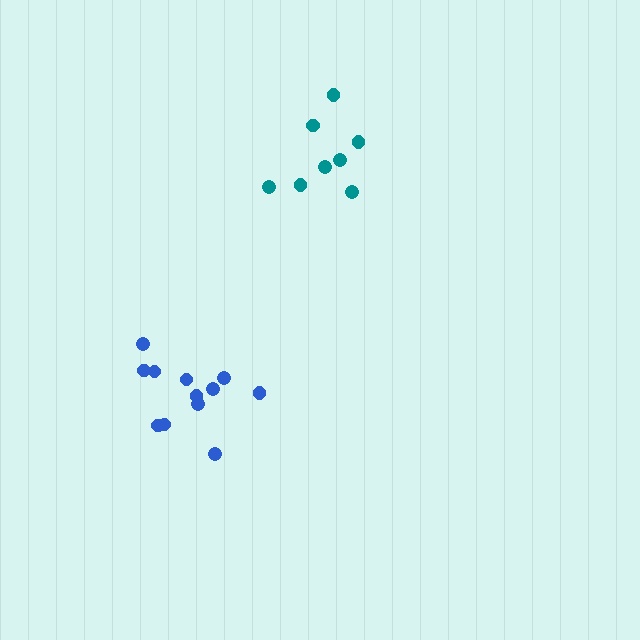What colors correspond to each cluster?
The clusters are colored: blue, teal.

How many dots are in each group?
Group 1: 12 dots, Group 2: 8 dots (20 total).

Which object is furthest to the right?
The teal cluster is rightmost.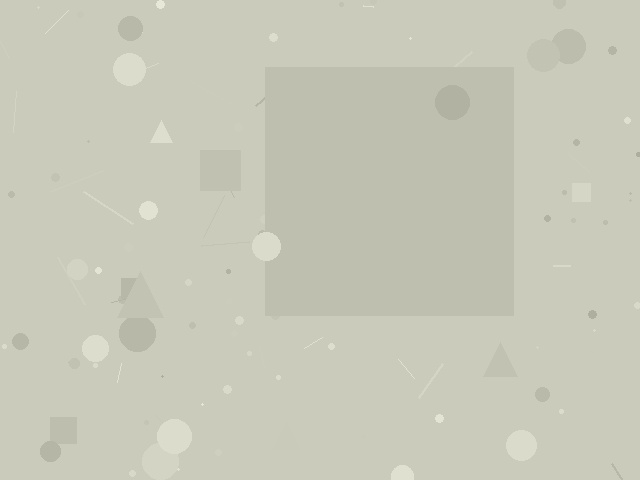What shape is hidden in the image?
A square is hidden in the image.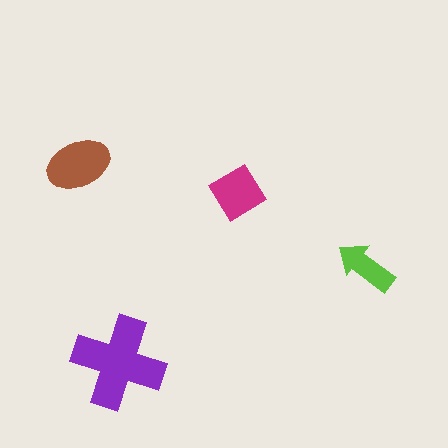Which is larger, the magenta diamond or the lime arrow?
The magenta diamond.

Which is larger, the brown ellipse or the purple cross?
The purple cross.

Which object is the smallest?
The lime arrow.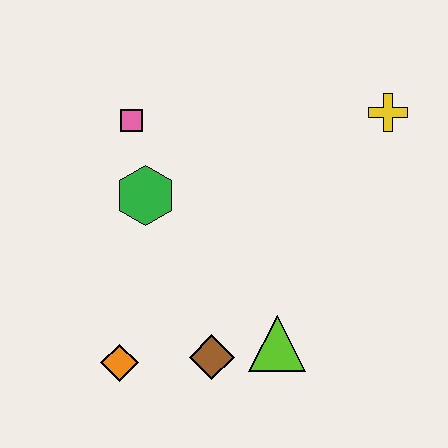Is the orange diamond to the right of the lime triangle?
No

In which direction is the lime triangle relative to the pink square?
The lime triangle is below the pink square.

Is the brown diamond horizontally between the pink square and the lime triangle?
Yes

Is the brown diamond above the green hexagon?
No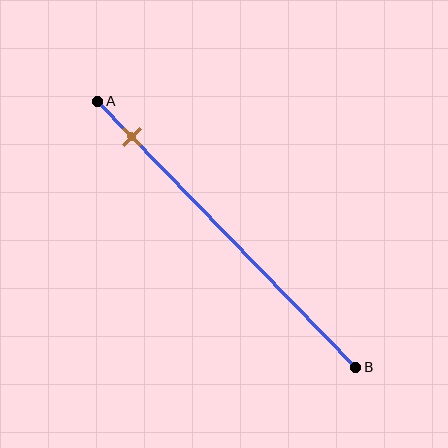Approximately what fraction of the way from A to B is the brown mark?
The brown mark is approximately 15% of the way from A to B.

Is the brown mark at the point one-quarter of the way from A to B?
No, the mark is at about 15% from A, not at the 25% one-quarter point.